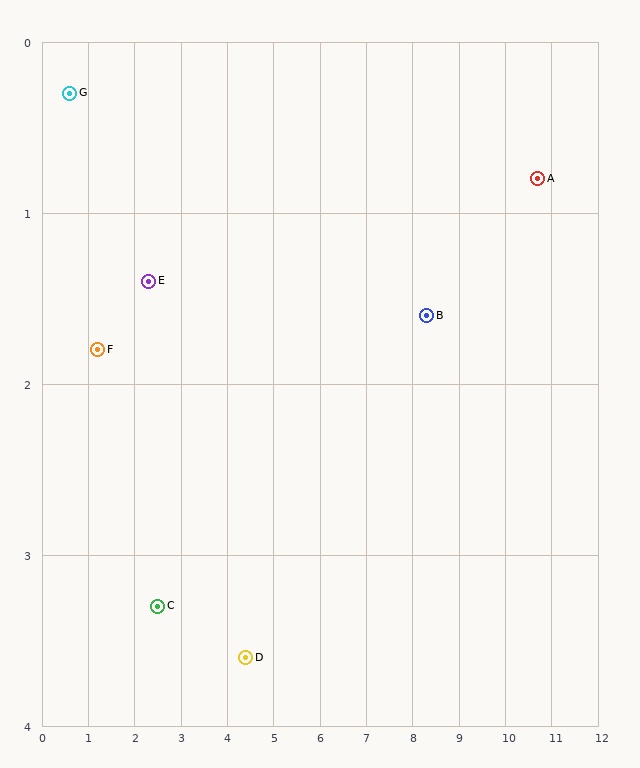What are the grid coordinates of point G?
Point G is at approximately (0.6, 0.3).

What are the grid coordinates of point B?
Point B is at approximately (8.3, 1.6).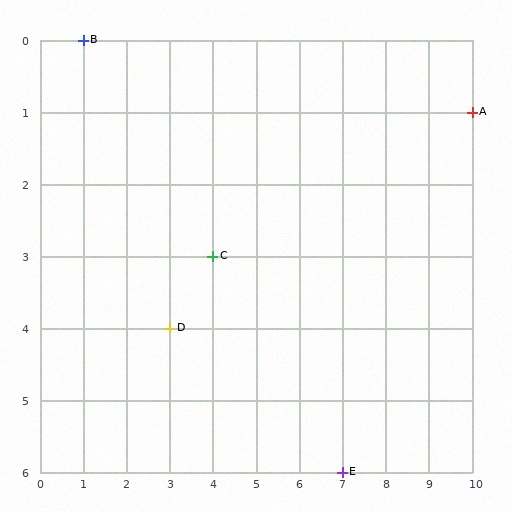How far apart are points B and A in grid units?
Points B and A are 9 columns and 1 row apart (about 9.1 grid units diagonally).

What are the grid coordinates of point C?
Point C is at grid coordinates (4, 3).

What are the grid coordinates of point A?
Point A is at grid coordinates (10, 1).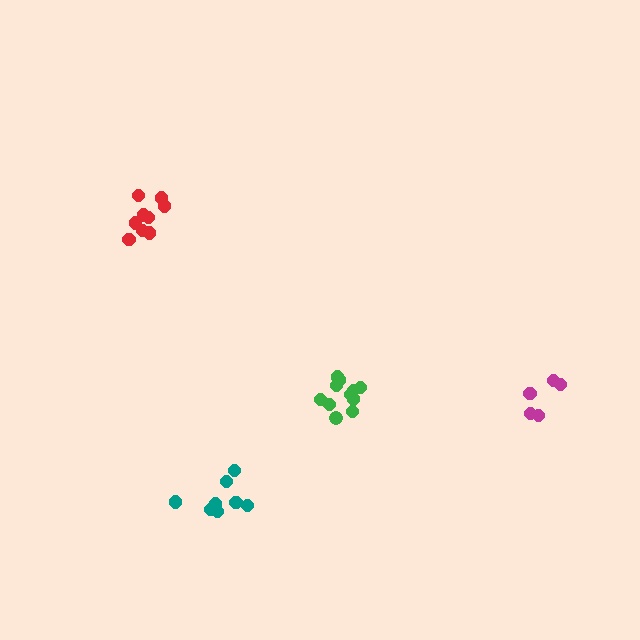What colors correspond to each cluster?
The clusters are colored: red, teal, green, magenta.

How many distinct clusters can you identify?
There are 4 distinct clusters.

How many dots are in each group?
Group 1: 9 dots, Group 2: 8 dots, Group 3: 11 dots, Group 4: 5 dots (33 total).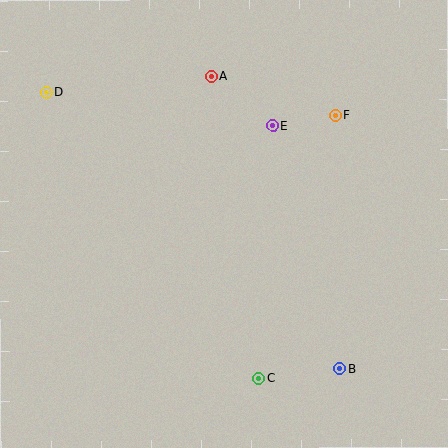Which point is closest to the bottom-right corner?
Point B is closest to the bottom-right corner.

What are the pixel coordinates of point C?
Point C is at (258, 378).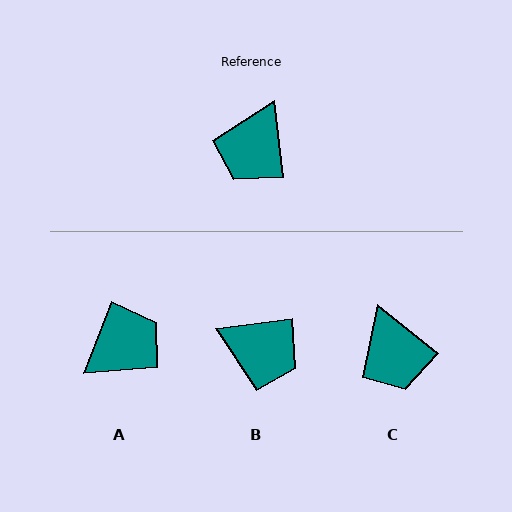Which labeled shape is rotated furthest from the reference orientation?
A, about 152 degrees away.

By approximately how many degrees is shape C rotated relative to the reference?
Approximately 46 degrees counter-clockwise.